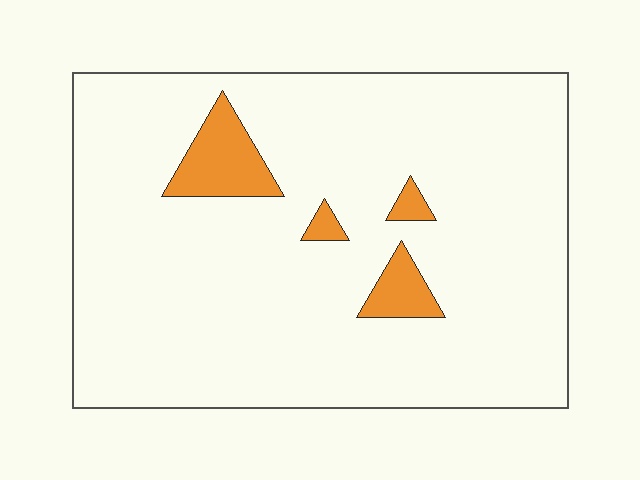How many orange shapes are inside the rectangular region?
4.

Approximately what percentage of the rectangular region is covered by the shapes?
Approximately 5%.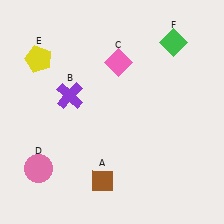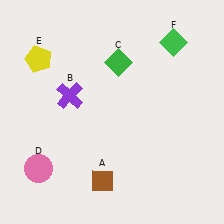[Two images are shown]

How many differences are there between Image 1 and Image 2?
There is 1 difference between the two images.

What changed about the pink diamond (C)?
In Image 1, C is pink. In Image 2, it changed to green.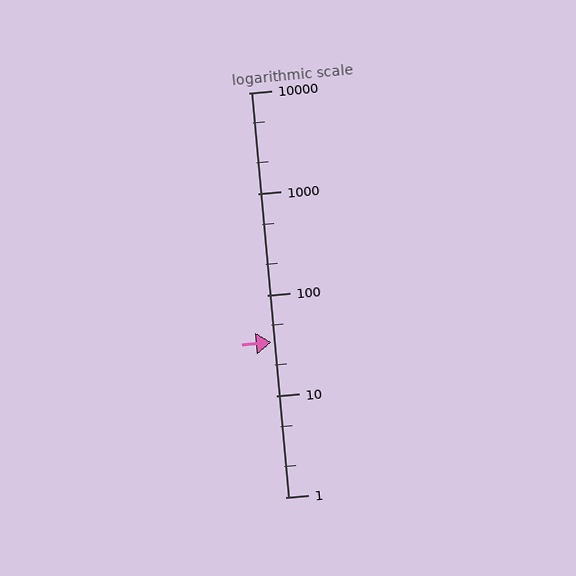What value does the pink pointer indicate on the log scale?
The pointer indicates approximately 34.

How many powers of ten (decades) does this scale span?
The scale spans 4 decades, from 1 to 10000.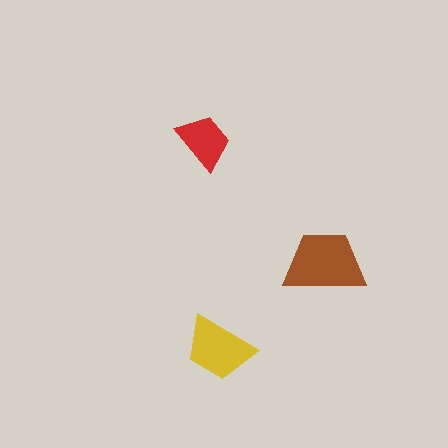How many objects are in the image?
There are 3 objects in the image.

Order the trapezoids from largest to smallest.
the brown one, the yellow one, the red one.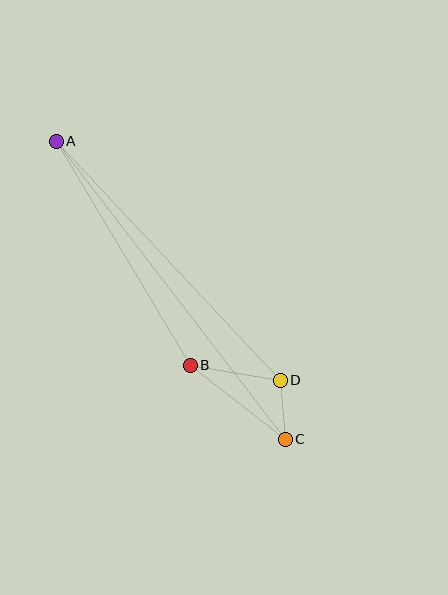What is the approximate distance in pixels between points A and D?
The distance between A and D is approximately 328 pixels.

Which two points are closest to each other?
Points C and D are closest to each other.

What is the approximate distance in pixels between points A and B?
The distance between A and B is approximately 261 pixels.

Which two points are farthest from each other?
Points A and C are farthest from each other.